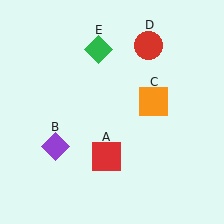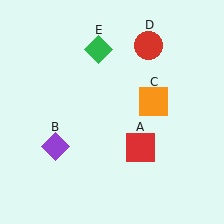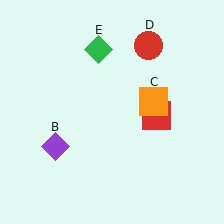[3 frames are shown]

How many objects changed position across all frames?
1 object changed position: red square (object A).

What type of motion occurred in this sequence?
The red square (object A) rotated counterclockwise around the center of the scene.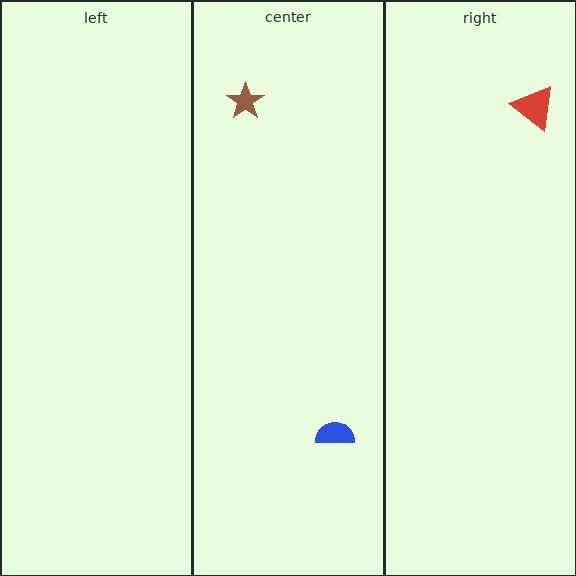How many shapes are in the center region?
2.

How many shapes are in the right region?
1.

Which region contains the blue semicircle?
The center region.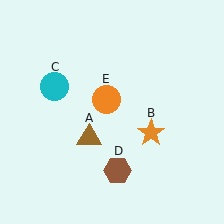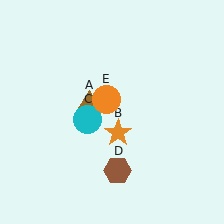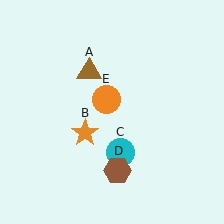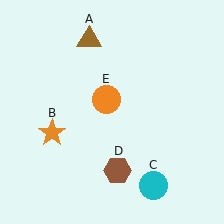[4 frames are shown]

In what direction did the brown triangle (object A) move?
The brown triangle (object A) moved up.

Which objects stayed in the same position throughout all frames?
Brown hexagon (object D) and orange circle (object E) remained stationary.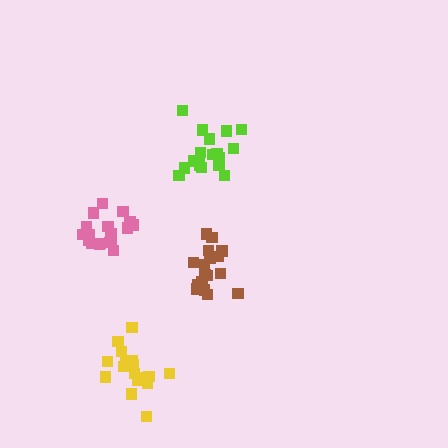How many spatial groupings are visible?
There are 4 spatial groupings.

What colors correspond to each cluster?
The clusters are colored: brown, yellow, pink, lime.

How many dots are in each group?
Group 1: 19 dots, Group 2: 17 dots, Group 3: 19 dots, Group 4: 18 dots (73 total).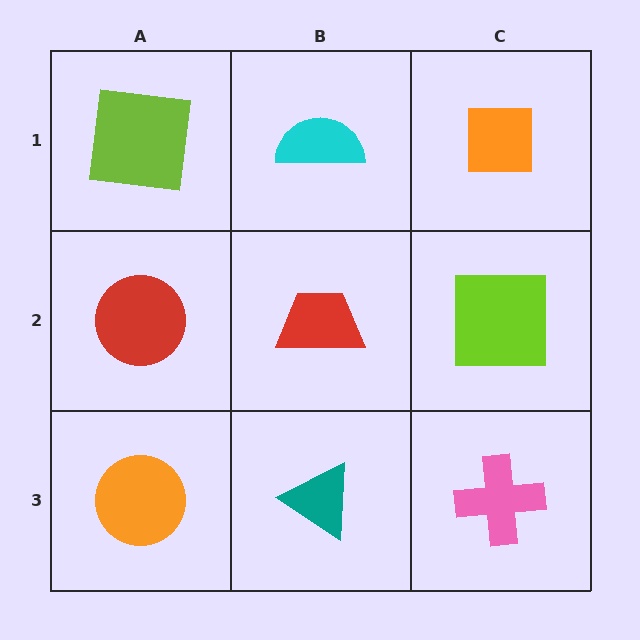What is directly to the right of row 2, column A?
A red trapezoid.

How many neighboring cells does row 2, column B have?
4.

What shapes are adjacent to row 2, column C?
An orange square (row 1, column C), a pink cross (row 3, column C), a red trapezoid (row 2, column B).